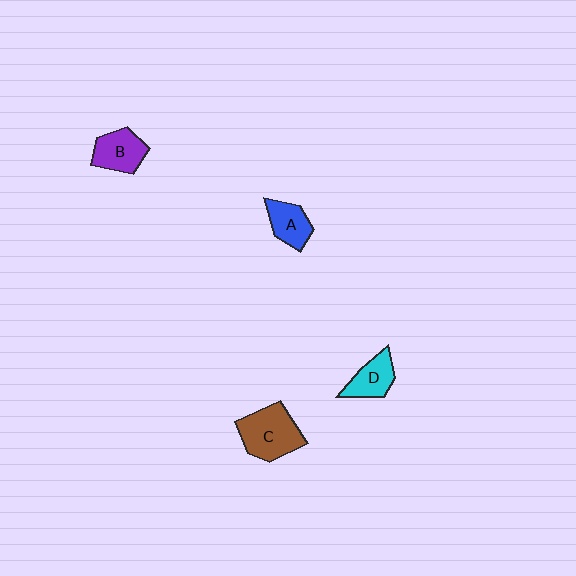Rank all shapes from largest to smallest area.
From largest to smallest: C (brown), B (purple), D (cyan), A (blue).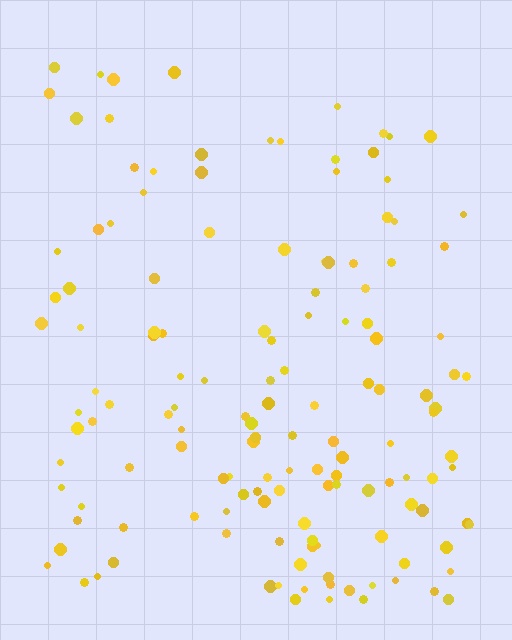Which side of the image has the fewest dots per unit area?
The top.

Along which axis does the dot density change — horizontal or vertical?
Vertical.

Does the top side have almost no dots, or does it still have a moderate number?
Still a moderate number, just noticeably fewer than the bottom.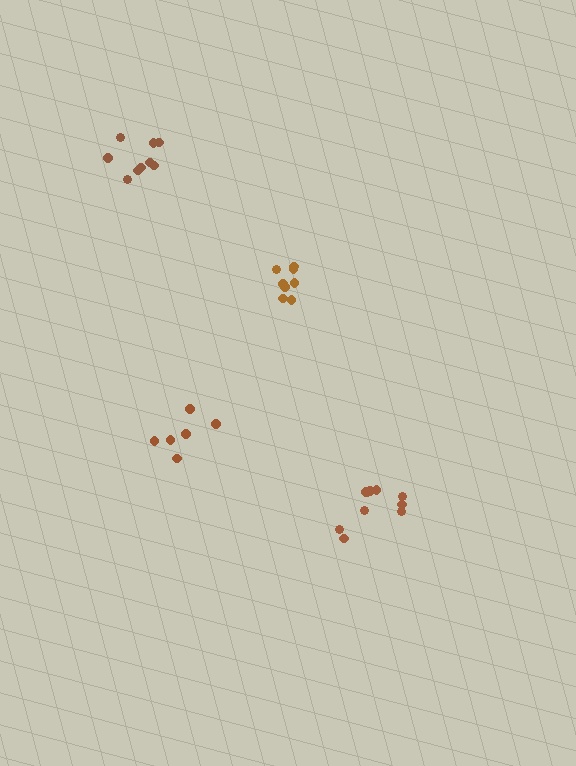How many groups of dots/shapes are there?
There are 4 groups.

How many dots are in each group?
Group 1: 8 dots, Group 2: 9 dots, Group 3: 10 dots, Group 4: 6 dots (33 total).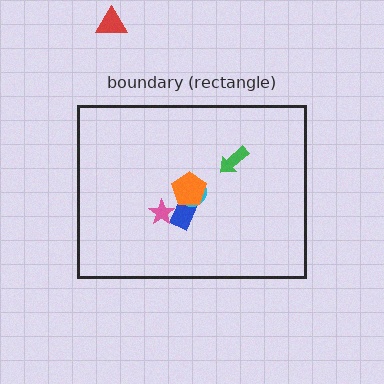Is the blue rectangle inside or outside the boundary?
Inside.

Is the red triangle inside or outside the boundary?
Outside.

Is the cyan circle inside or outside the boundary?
Inside.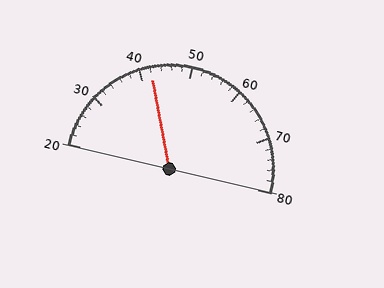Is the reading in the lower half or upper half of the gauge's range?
The reading is in the lower half of the range (20 to 80).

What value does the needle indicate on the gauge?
The needle indicates approximately 42.